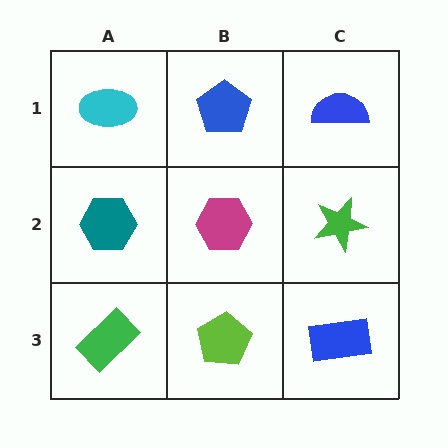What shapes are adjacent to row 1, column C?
A green star (row 2, column C), a blue pentagon (row 1, column B).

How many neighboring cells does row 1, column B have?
3.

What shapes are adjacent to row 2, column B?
A blue pentagon (row 1, column B), a lime pentagon (row 3, column B), a teal hexagon (row 2, column A), a green star (row 2, column C).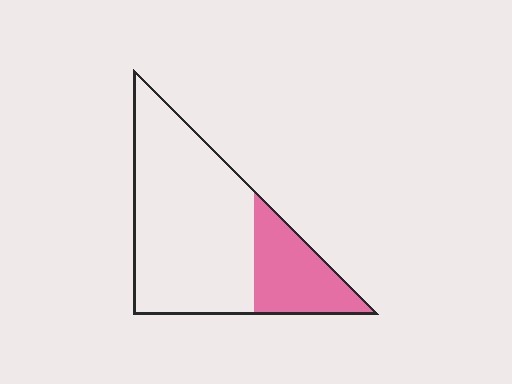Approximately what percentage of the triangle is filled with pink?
Approximately 25%.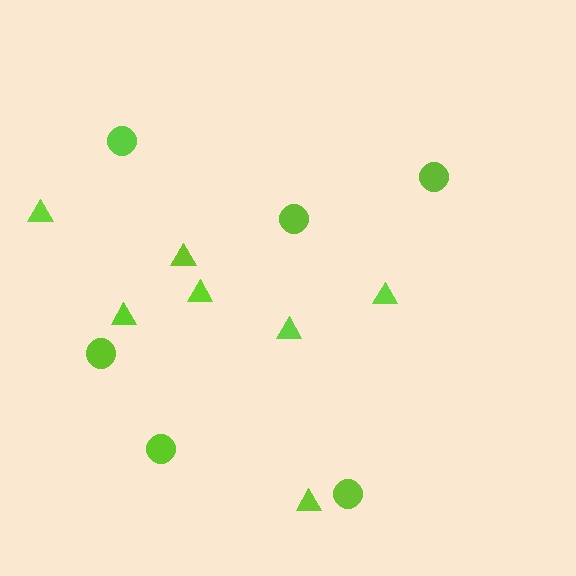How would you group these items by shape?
There are 2 groups: one group of triangles (7) and one group of circles (6).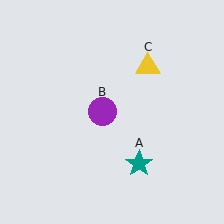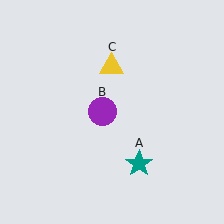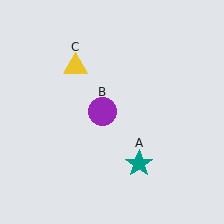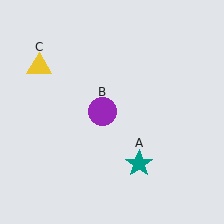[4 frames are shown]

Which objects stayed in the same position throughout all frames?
Teal star (object A) and purple circle (object B) remained stationary.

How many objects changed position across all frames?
1 object changed position: yellow triangle (object C).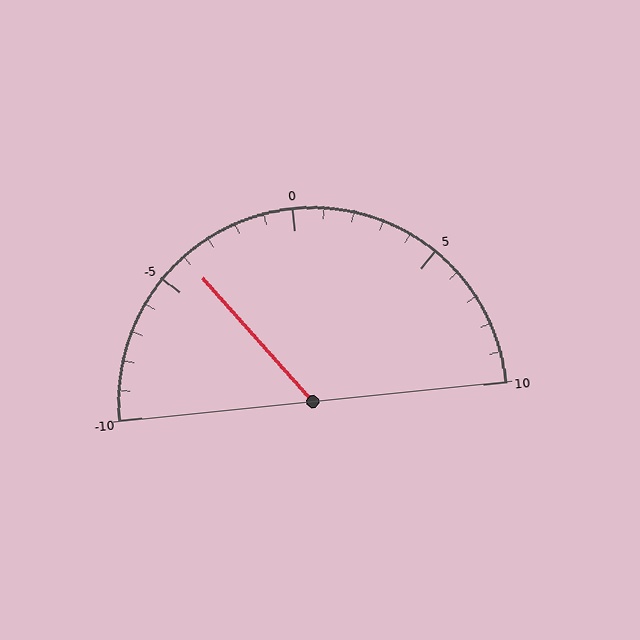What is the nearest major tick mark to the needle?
The nearest major tick mark is -5.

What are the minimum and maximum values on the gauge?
The gauge ranges from -10 to 10.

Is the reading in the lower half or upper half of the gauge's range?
The reading is in the lower half of the range (-10 to 10).